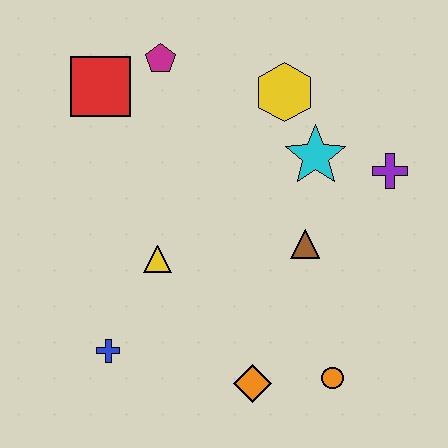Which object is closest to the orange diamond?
The orange circle is closest to the orange diamond.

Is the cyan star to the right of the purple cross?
No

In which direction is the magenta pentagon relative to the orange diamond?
The magenta pentagon is above the orange diamond.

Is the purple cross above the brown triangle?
Yes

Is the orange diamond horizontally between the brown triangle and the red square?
Yes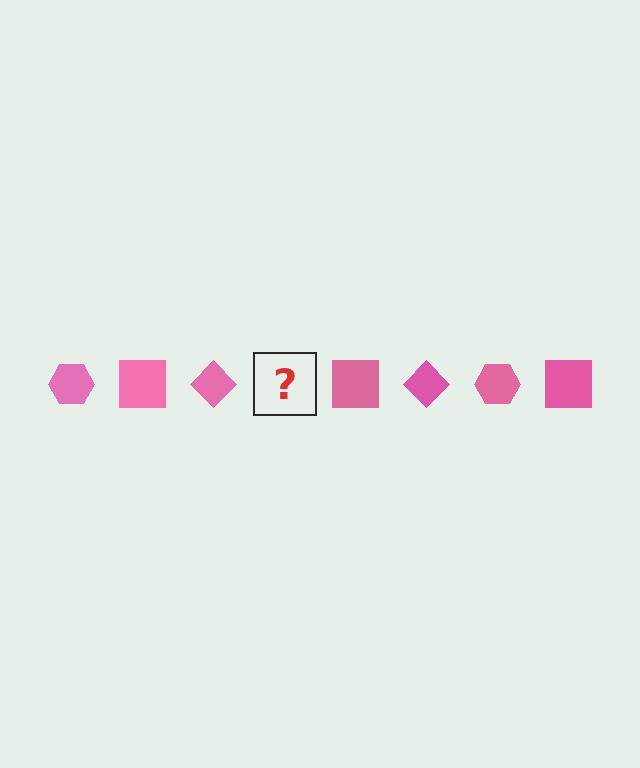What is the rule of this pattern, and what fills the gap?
The rule is that the pattern cycles through hexagon, square, diamond shapes in pink. The gap should be filled with a pink hexagon.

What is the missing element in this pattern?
The missing element is a pink hexagon.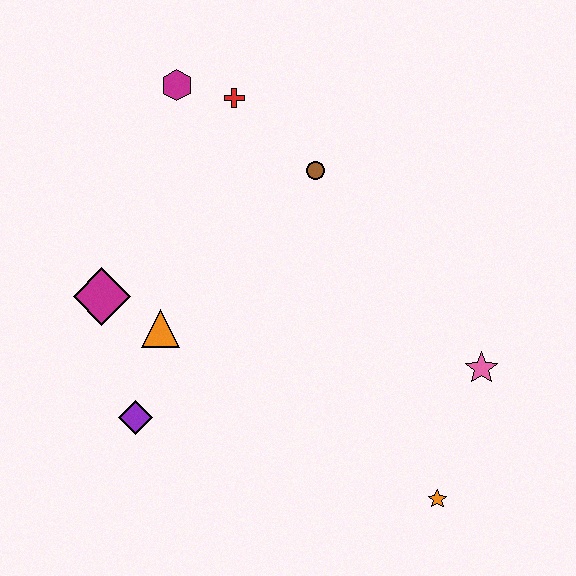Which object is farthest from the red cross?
The orange star is farthest from the red cross.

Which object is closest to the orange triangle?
The magenta diamond is closest to the orange triangle.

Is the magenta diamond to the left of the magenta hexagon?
Yes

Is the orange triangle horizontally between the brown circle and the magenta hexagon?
No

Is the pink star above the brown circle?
No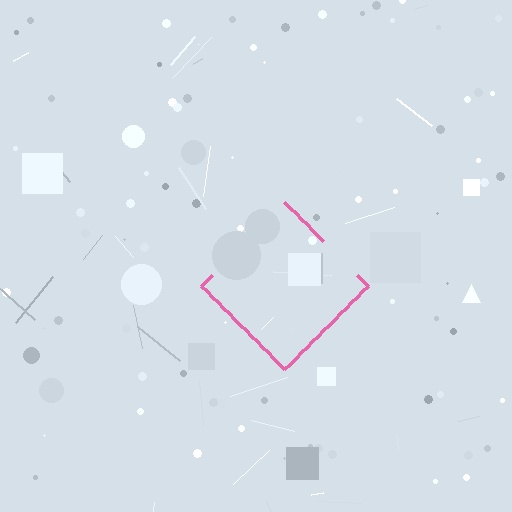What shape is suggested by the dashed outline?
The dashed outline suggests a diamond.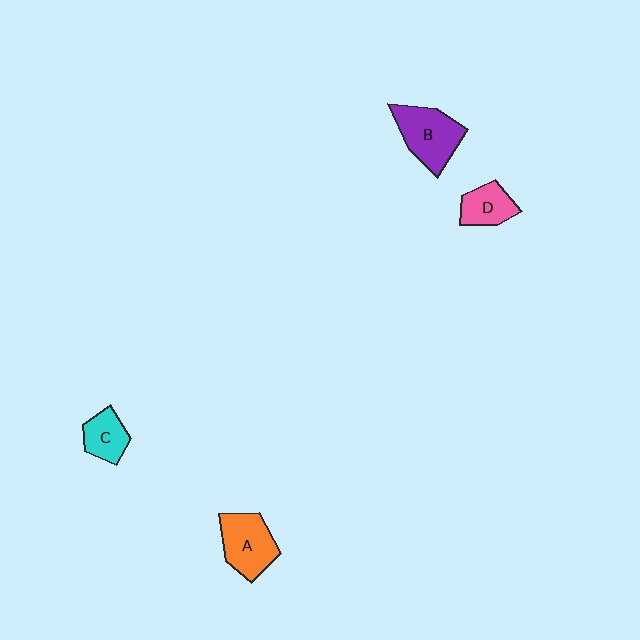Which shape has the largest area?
Shape B (purple).